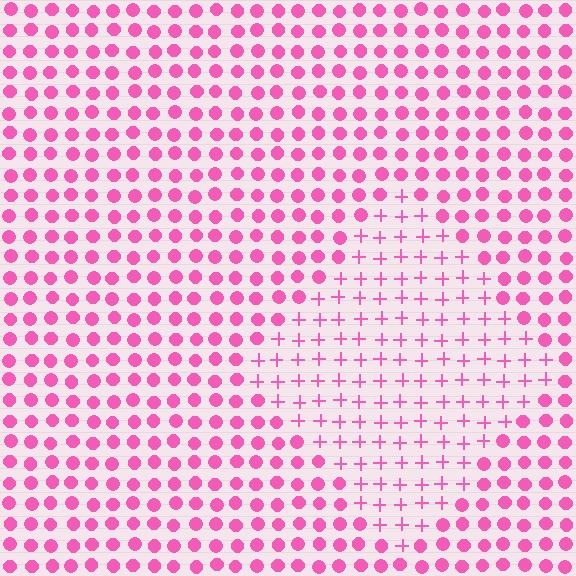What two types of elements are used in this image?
The image uses plus signs inside the diamond region and circles outside it.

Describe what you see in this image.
The image is filled with small pink elements arranged in a uniform grid. A diamond-shaped region contains plus signs, while the surrounding area contains circles. The boundary is defined purely by the change in element shape.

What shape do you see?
I see a diamond.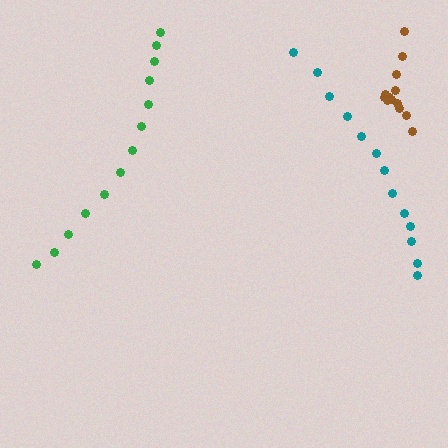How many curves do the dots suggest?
There are 3 distinct paths.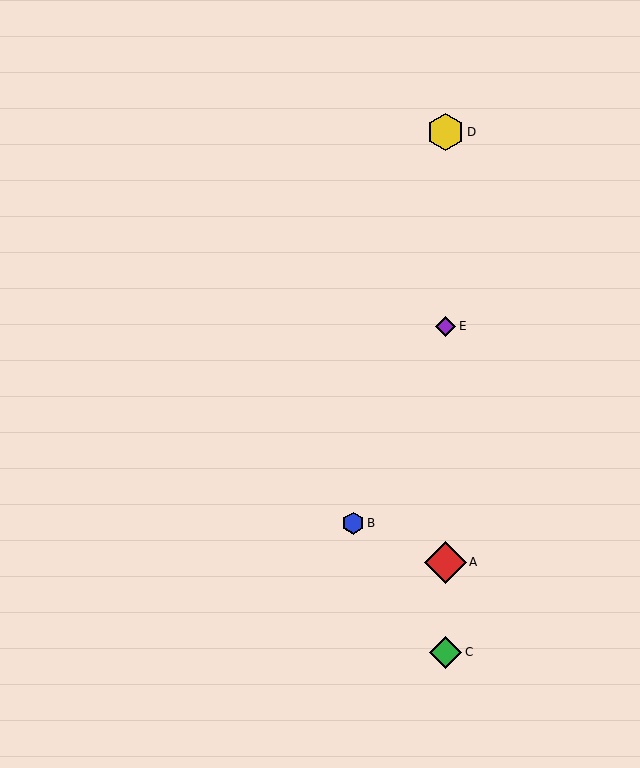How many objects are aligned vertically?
4 objects (A, C, D, E) are aligned vertically.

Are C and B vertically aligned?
No, C is at x≈445 and B is at x≈353.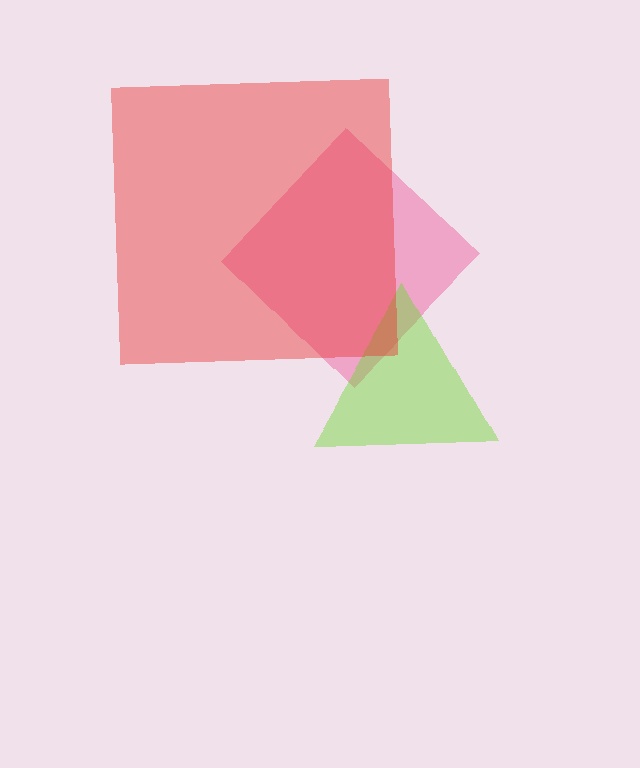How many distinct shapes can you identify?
There are 3 distinct shapes: a pink diamond, a lime triangle, a red square.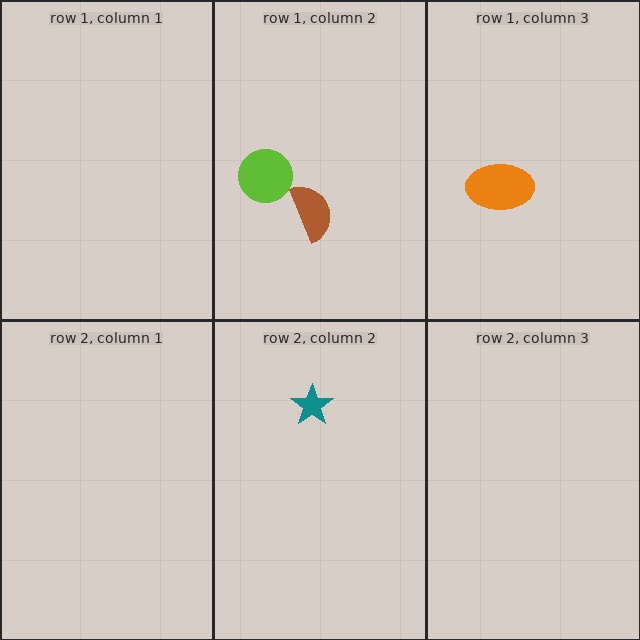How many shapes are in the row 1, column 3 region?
1.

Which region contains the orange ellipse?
The row 1, column 3 region.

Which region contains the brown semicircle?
The row 1, column 2 region.